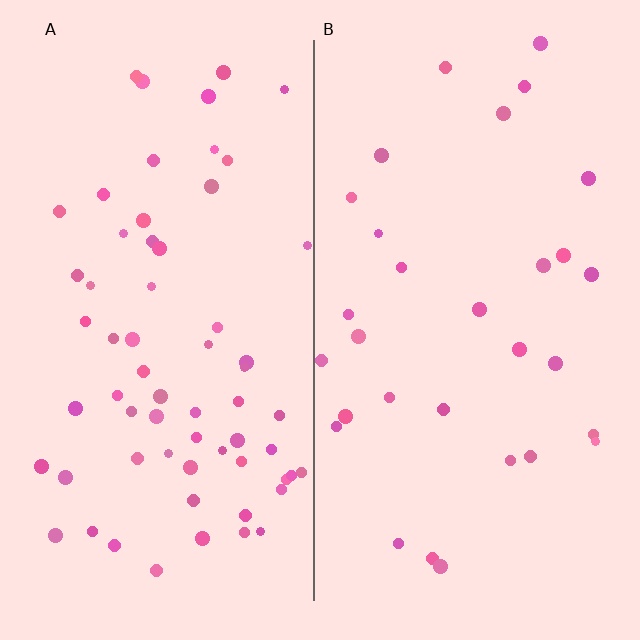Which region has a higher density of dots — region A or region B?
A (the left).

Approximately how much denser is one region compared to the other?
Approximately 2.1× — region A over region B.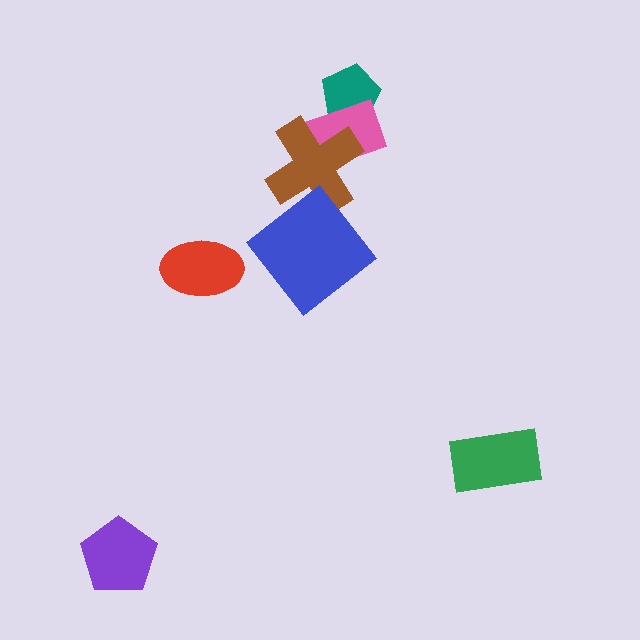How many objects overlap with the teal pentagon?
1 object overlaps with the teal pentagon.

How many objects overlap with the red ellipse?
0 objects overlap with the red ellipse.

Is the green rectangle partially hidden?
No, no other shape covers it.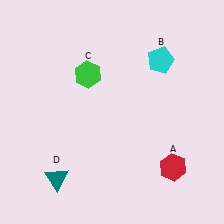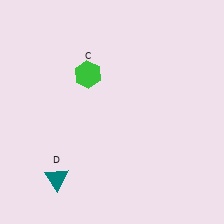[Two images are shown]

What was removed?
The red hexagon (A), the cyan pentagon (B) were removed in Image 2.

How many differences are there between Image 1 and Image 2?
There are 2 differences between the two images.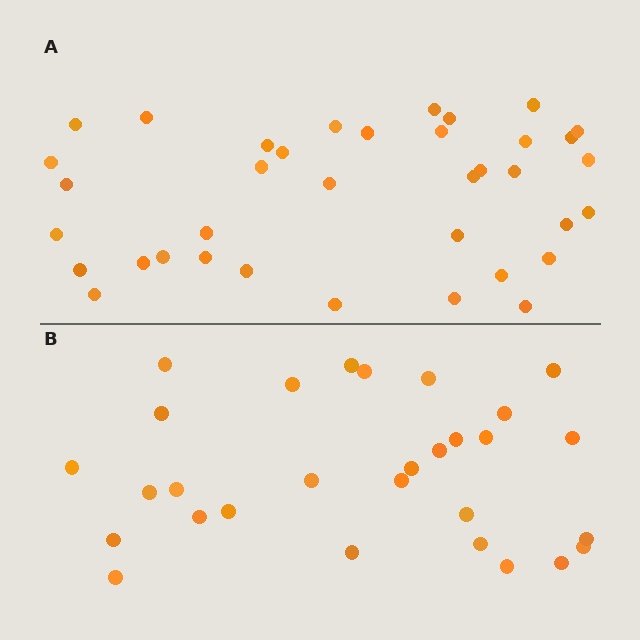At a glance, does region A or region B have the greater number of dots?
Region A (the top region) has more dots.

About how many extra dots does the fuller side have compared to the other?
Region A has roughly 8 or so more dots than region B.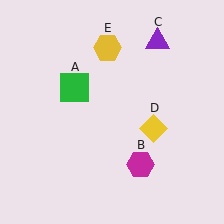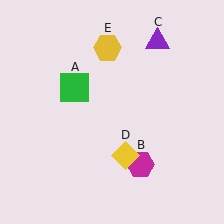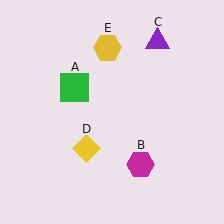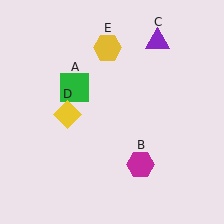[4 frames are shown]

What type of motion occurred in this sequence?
The yellow diamond (object D) rotated clockwise around the center of the scene.